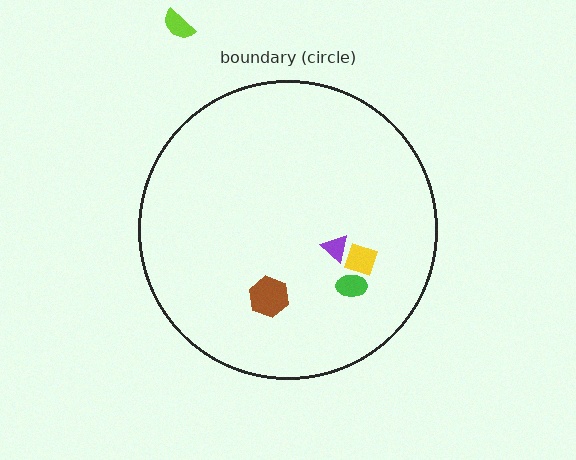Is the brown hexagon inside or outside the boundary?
Inside.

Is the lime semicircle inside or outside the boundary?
Outside.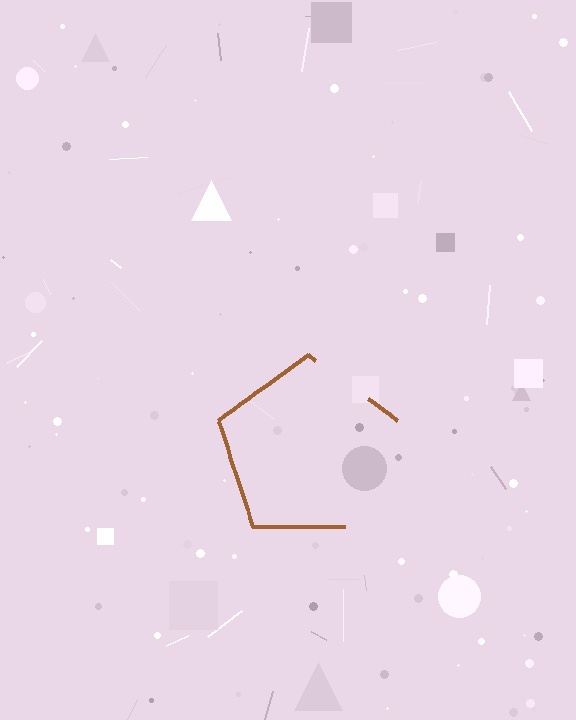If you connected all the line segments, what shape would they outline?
They would outline a pentagon.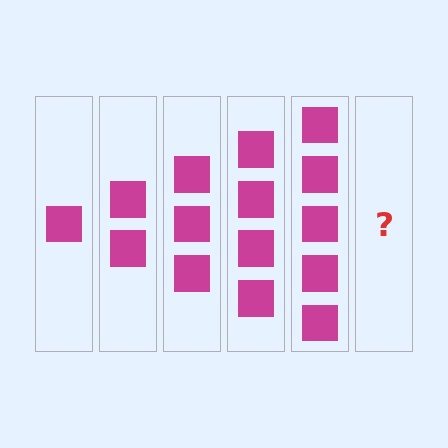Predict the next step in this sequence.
The next step is 6 squares.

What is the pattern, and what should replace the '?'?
The pattern is that each step adds one more square. The '?' should be 6 squares.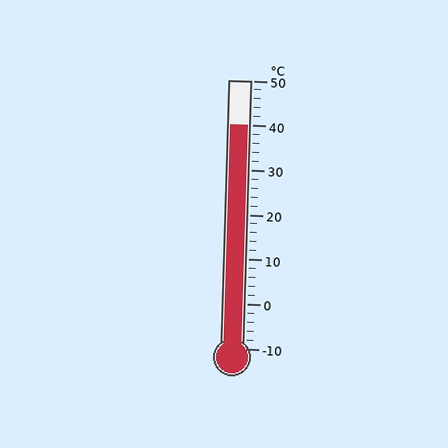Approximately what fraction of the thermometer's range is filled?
The thermometer is filled to approximately 85% of its range.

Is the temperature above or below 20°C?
The temperature is above 20°C.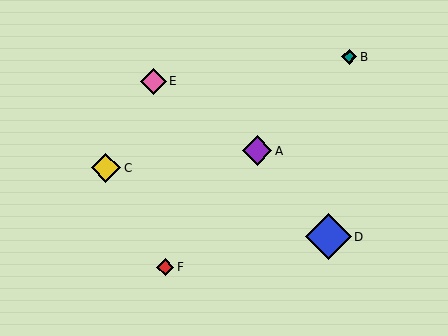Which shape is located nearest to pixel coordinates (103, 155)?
The yellow diamond (labeled C) at (106, 168) is nearest to that location.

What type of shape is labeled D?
Shape D is a blue diamond.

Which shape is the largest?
The blue diamond (labeled D) is the largest.